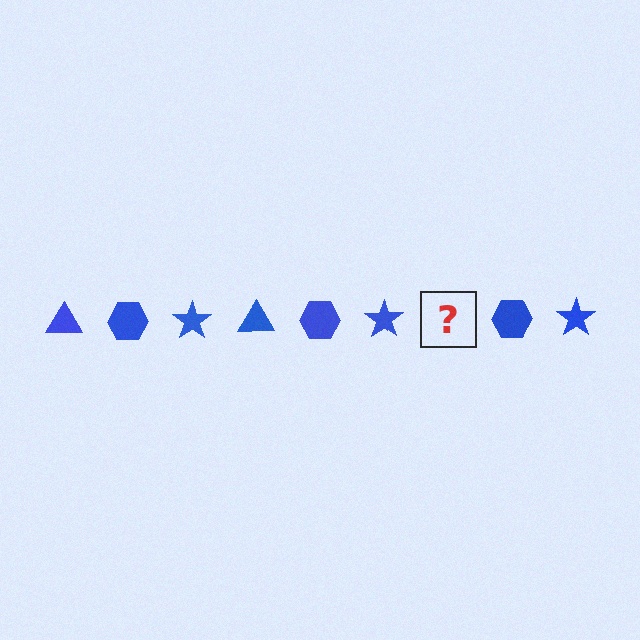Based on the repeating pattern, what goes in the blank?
The blank should be a blue triangle.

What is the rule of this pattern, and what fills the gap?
The rule is that the pattern cycles through triangle, hexagon, star shapes in blue. The gap should be filled with a blue triangle.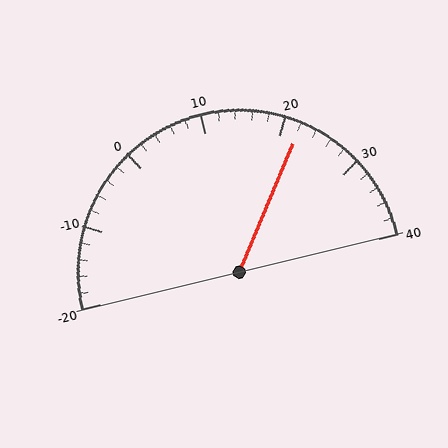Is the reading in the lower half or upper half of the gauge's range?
The reading is in the upper half of the range (-20 to 40).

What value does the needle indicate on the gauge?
The needle indicates approximately 22.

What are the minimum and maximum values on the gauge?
The gauge ranges from -20 to 40.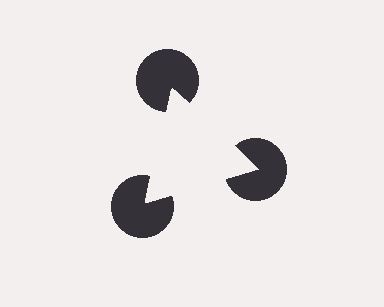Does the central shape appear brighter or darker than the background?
It typically appears slightly brighter than the background, even though no actual brightness change is drawn.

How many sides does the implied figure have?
3 sides.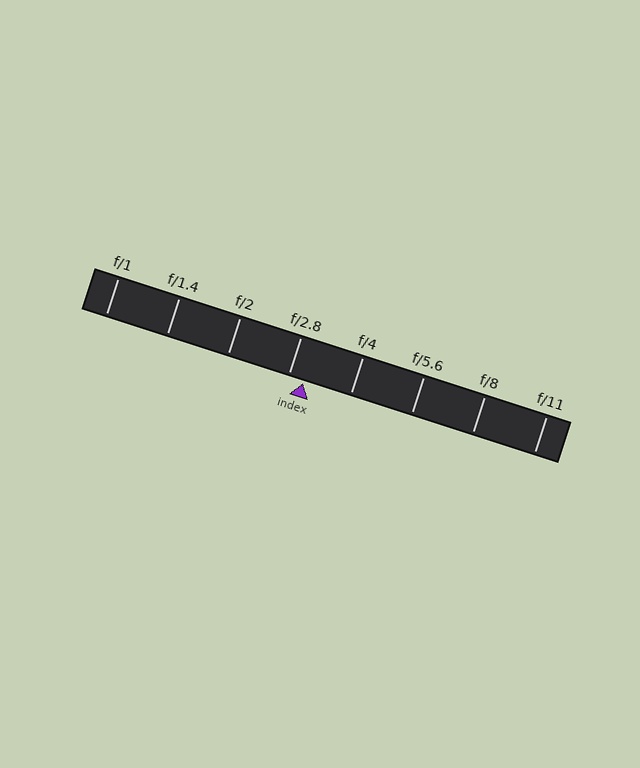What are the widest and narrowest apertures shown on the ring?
The widest aperture shown is f/1 and the narrowest is f/11.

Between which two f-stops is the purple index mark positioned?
The index mark is between f/2.8 and f/4.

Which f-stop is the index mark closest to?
The index mark is closest to f/2.8.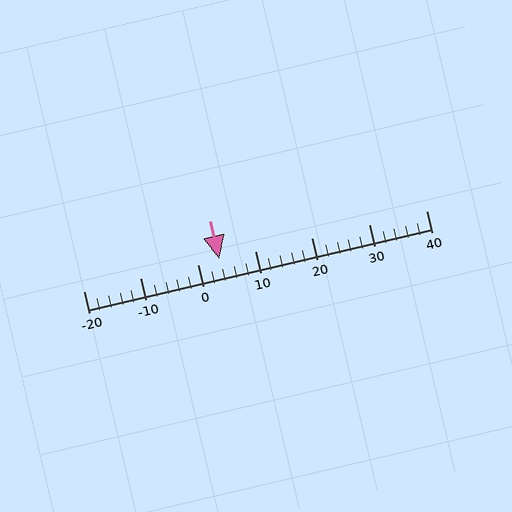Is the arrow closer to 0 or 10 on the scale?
The arrow is closer to 0.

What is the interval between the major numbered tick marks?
The major tick marks are spaced 10 units apart.